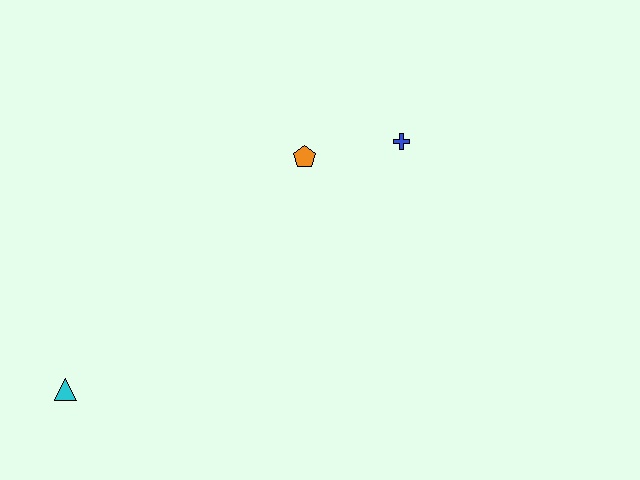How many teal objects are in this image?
There are no teal objects.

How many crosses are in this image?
There is 1 cross.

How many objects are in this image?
There are 3 objects.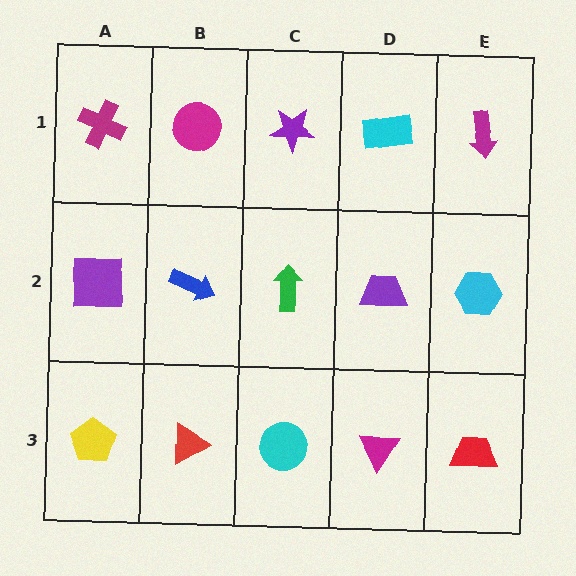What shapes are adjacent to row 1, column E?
A cyan hexagon (row 2, column E), a cyan rectangle (row 1, column D).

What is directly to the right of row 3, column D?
A red trapezoid.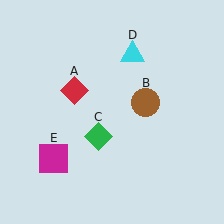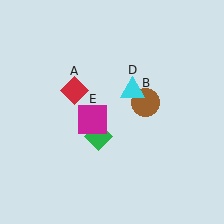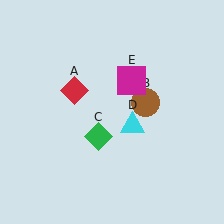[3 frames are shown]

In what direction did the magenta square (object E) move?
The magenta square (object E) moved up and to the right.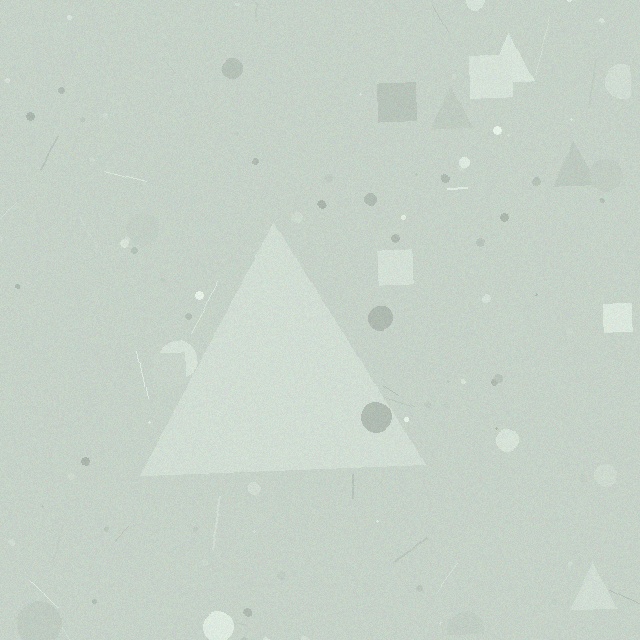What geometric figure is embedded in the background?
A triangle is embedded in the background.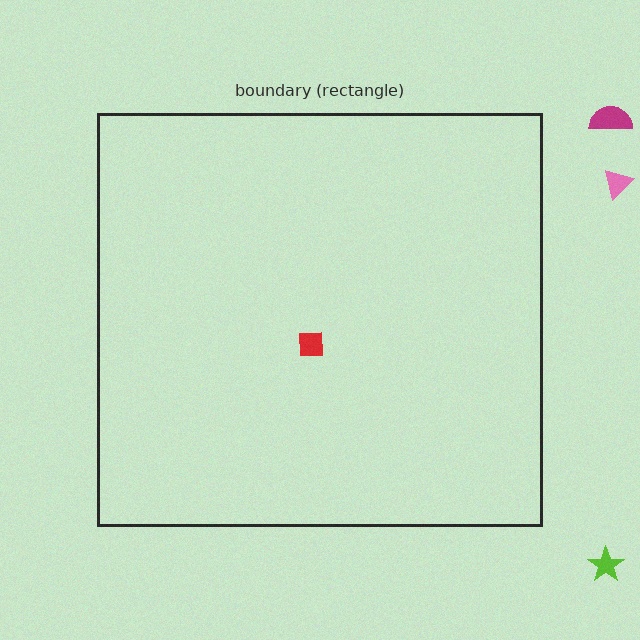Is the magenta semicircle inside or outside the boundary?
Outside.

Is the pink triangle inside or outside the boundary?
Outside.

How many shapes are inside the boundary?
1 inside, 3 outside.